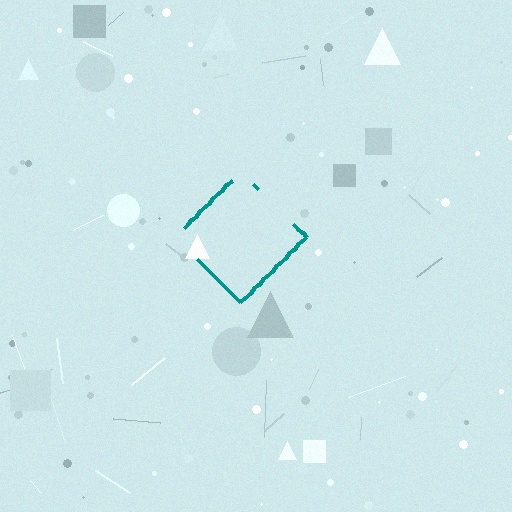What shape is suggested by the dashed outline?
The dashed outline suggests a diamond.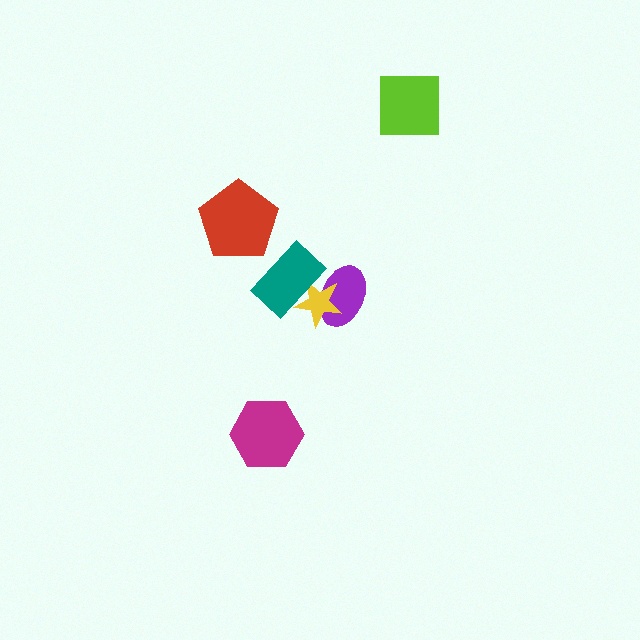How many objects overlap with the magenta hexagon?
0 objects overlap with the magenta hexagon.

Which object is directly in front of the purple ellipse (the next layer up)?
The yellow star is directly in front of the purple ellipse.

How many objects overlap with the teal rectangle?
2 objects overlap with the teal rectangle.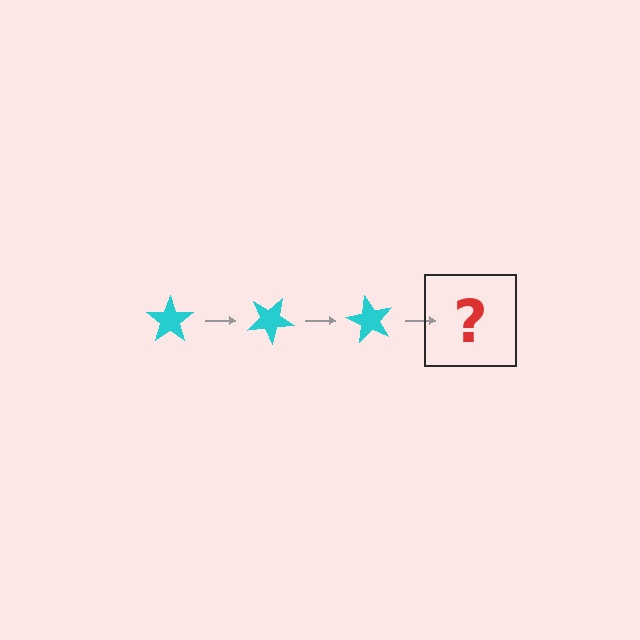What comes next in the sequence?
The next element should be a cyan star rotated 90 degrees.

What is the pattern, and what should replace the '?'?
The pattern is that the star rotates 30 degrees each step. The '?' should be a cyan star rotated 90 degrees.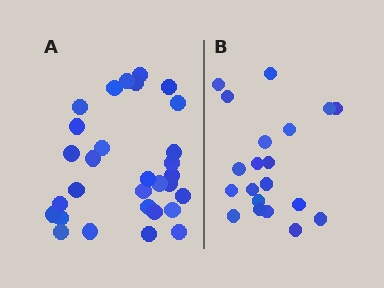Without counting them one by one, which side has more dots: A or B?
Region A (the left region) has more dots.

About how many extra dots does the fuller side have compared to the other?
Region A has roughly 10 or so more dots than region B.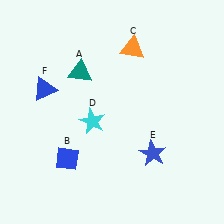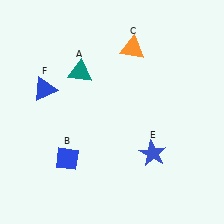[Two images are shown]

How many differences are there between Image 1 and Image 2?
There is 1 difference between the two images.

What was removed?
The cyan star (D) was removed in Image 2.